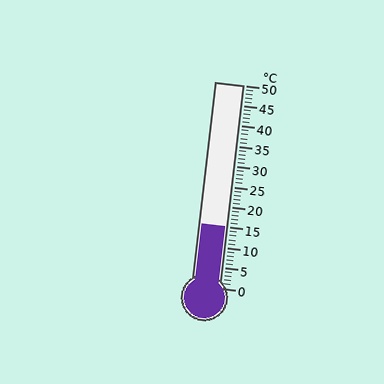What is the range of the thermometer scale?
The thermometer scale ranges from 0°C to 50°C.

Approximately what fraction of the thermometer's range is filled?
The thermometer is filled to approximately 30% of its range.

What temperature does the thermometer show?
The thermometer shows approximately 15°C.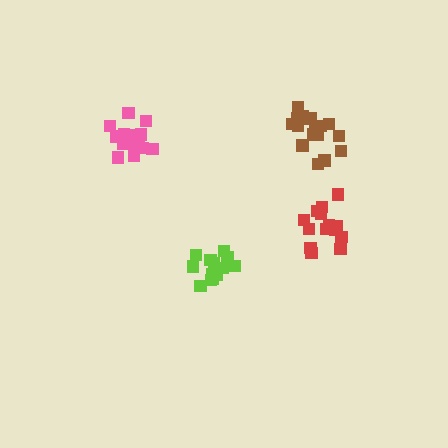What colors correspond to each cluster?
The clusters are colored: lime, red, brown, pink.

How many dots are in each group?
Group 1: 15 dots, Group 2: 17 dots, Group 3: 17 dots, Group 4: 17 dots (66 total).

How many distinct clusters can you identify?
There are 4 distinct clusters.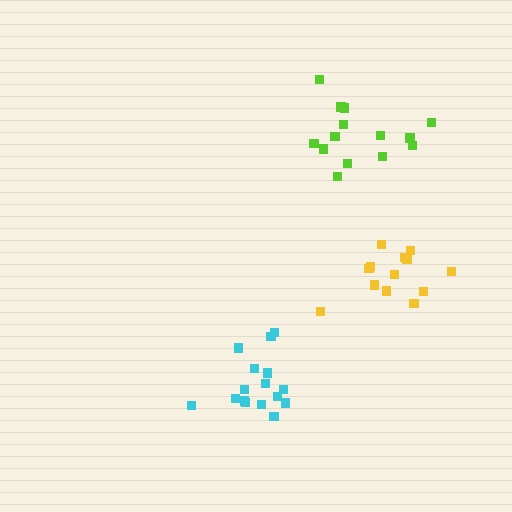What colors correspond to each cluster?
The clusters are colored: cyan, lime, yellow.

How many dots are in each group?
Group 1: 16 dots, Group 2: 14 dots, Group 3: 13 dots (43 total).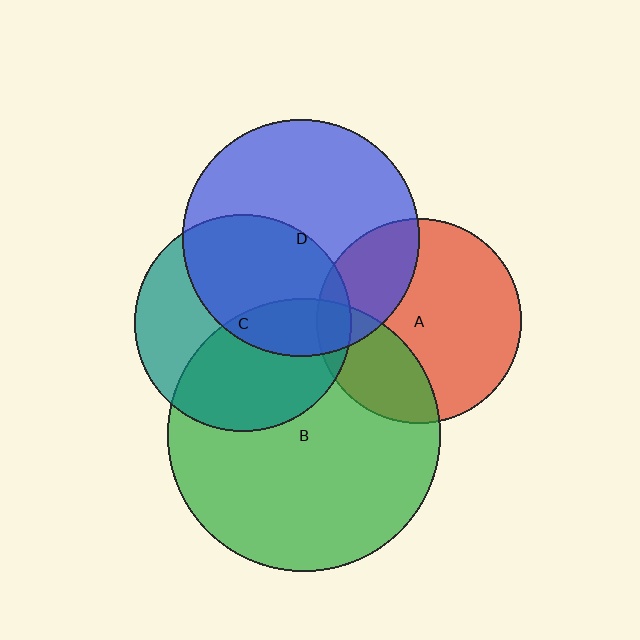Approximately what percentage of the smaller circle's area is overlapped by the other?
Approximately 45%.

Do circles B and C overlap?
Yes.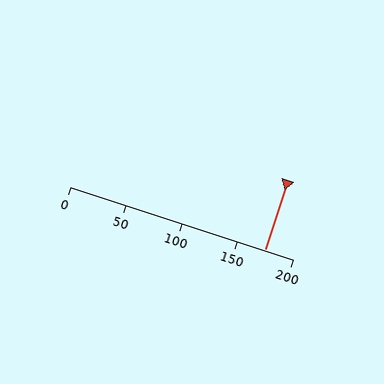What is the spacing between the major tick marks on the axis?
The major ticks are spaced 50 apart.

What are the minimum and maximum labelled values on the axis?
The axis runs from 0 to 200.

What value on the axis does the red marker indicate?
The marker indicates approximately 175.